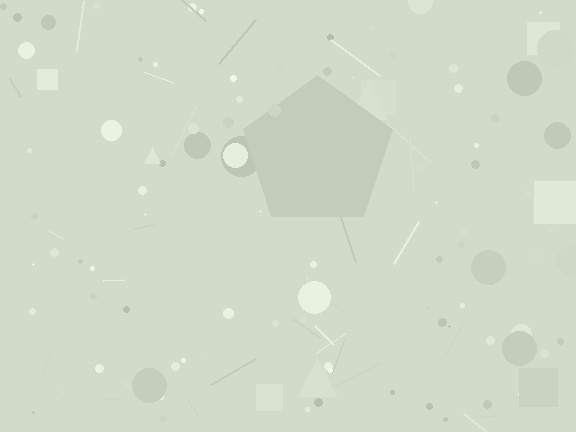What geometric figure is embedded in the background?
A pentagon is embedded in the background.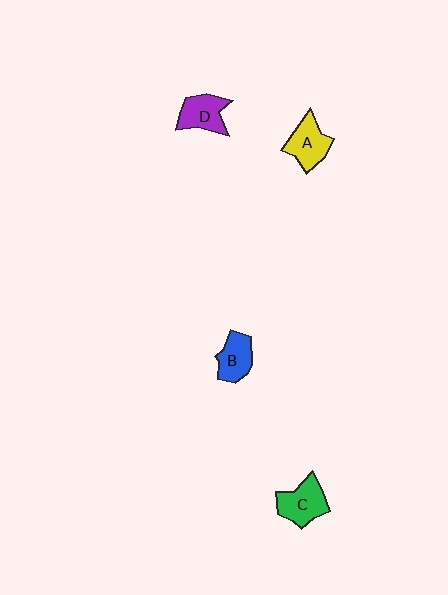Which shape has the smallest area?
Shape B (blue).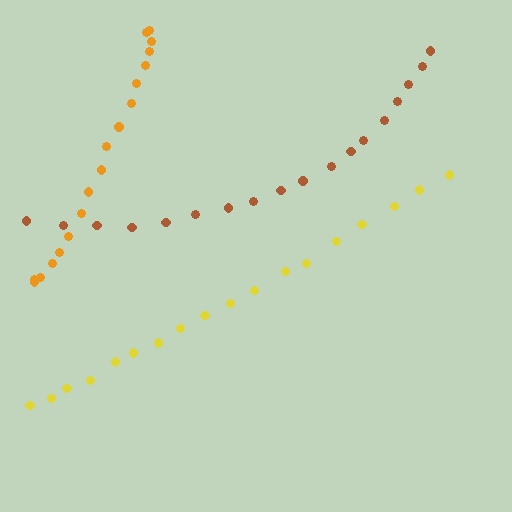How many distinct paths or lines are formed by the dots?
There are 3 distinct paths.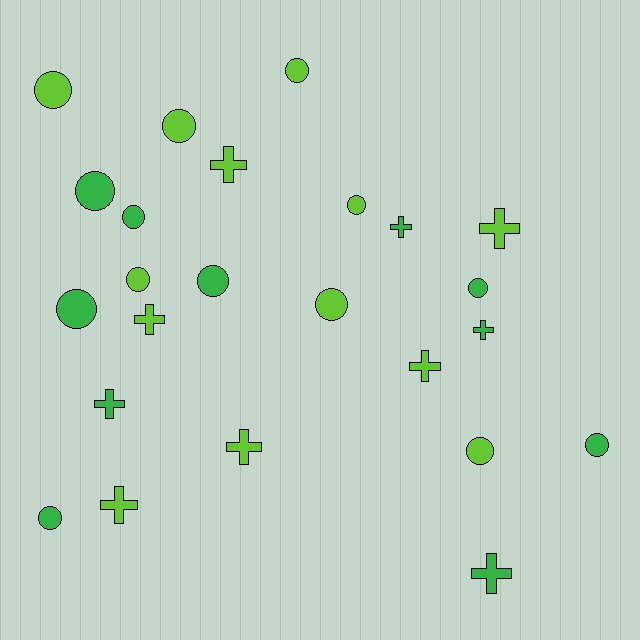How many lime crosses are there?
There are 6 lime crosses.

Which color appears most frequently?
Lime, with 13 objects.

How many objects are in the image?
There are 24 objects.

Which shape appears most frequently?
Circle, with 14 objects.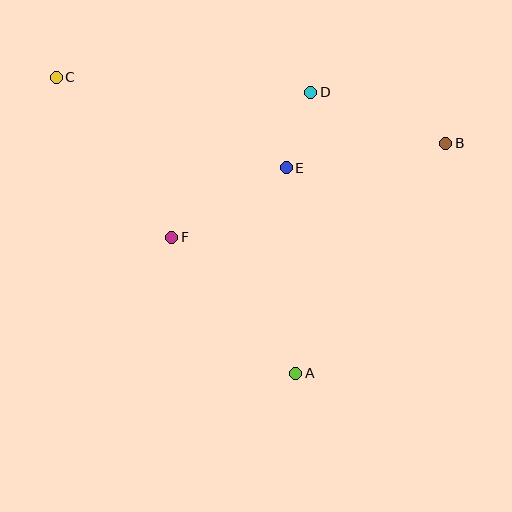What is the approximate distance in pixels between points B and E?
The distance between B and E is approximately 161 pixels.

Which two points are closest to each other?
Points D and E are closest to each other.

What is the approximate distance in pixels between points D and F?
The distance between D and F is approximately 201 pixels.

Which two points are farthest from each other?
Points B and C are farthest from each other.